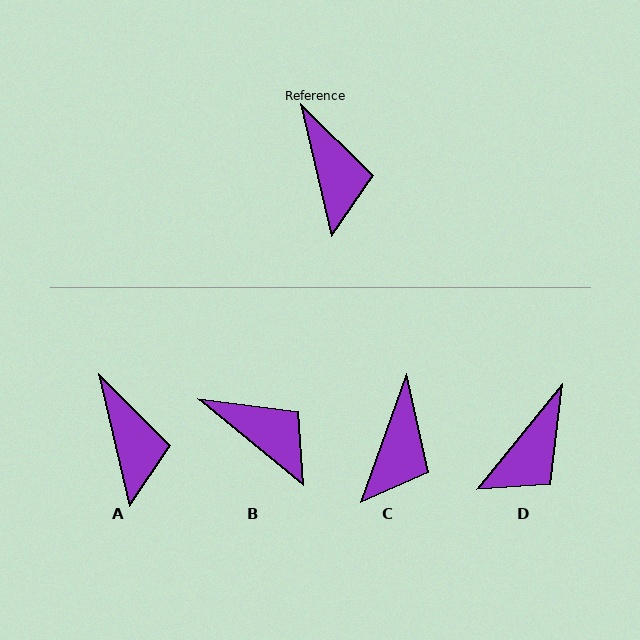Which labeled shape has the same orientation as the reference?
A.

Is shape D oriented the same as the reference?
No, it is off by about 52 degrees.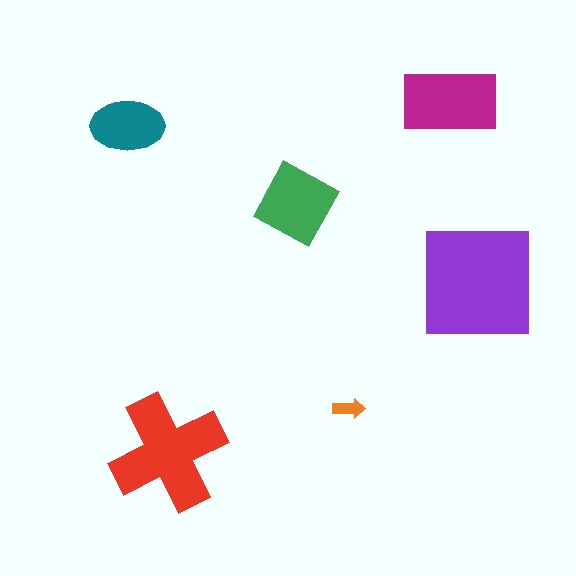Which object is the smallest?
The orange arrow.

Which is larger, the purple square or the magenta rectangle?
The purple square.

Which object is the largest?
The purple square.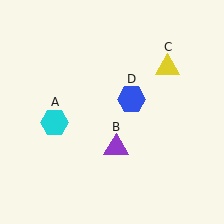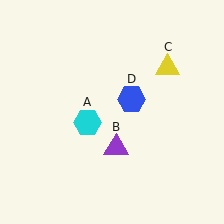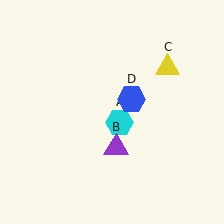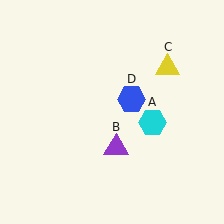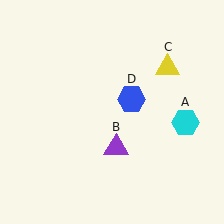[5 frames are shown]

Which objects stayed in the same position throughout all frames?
Purple triangle (object B) and yellow triangle (object C) and blue hexagon (object D) remained stationary.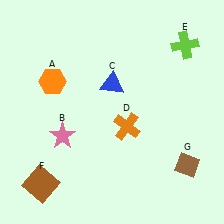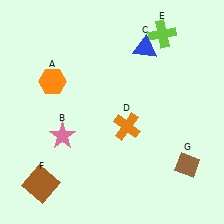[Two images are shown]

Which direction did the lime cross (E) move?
The lime cross (E) moved left.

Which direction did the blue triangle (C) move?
The blue triangle (C) moved up.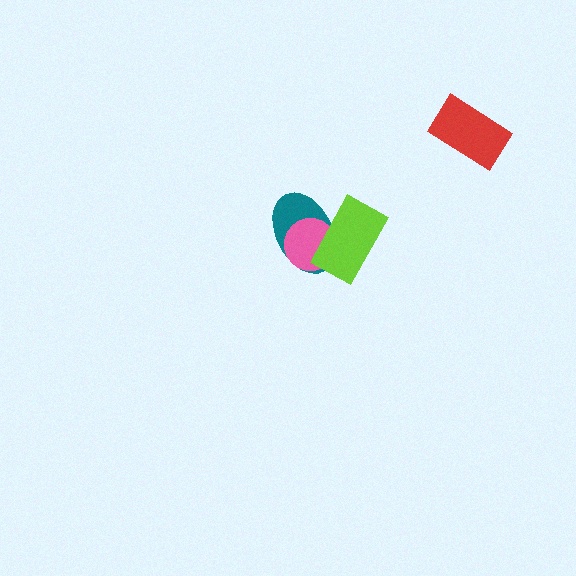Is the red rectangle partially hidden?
No, no other shape covers it.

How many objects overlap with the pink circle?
2 objects overlap with the pink circle.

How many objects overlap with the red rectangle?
0 objects overlap with the red rectangle.